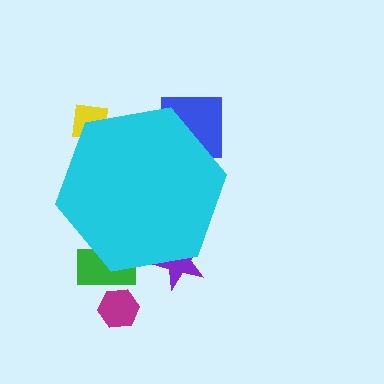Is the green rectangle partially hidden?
Yes, the green rectangle is partially hidden behind the cyan hexagon.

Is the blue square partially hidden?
Yes, the blue square is partially hidden behind the cyan hexagon.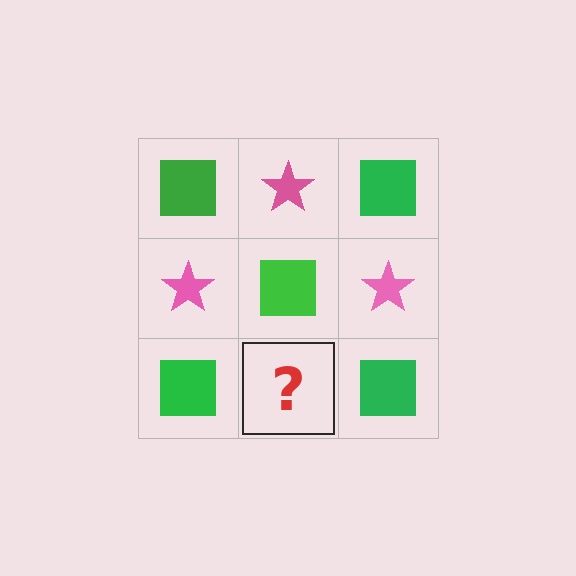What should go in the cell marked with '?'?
The missing cell should contain a pink star.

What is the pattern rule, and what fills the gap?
The rule is that it alternates green square and pink star in a checkerboard pattern. The gap should be filled with a pink star.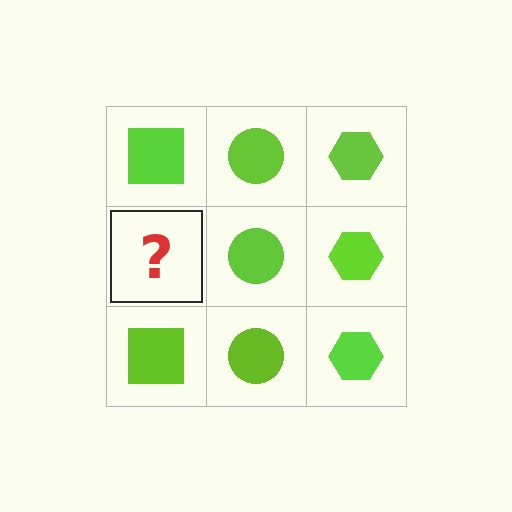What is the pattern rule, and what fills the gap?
The rule is that each column has a consistent shape. The gap should be filled with a lime square.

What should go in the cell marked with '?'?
The missing cell should contain a lime square.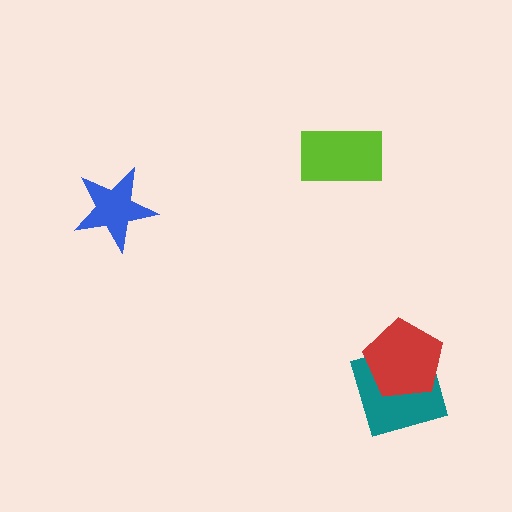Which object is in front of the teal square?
The red pentagon is in front of the teal square.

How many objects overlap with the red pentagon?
1 object overlaps with the red pentagon.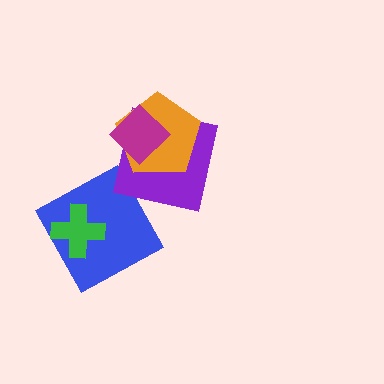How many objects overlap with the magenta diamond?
2 objects overlap with the magenta diamond.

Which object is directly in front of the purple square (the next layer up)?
The orange pentagon is directly in front of the purple square.